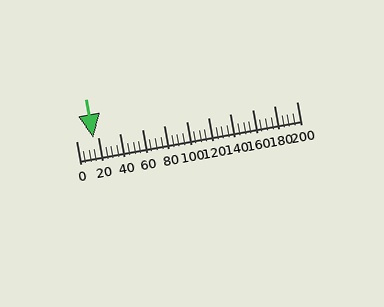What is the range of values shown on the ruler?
The ruler shows values from 0 to 200.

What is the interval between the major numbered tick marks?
The major tick marks are spaced 20 units apart.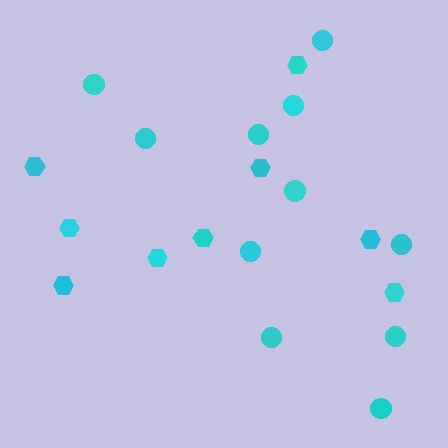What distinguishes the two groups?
There are 2 groups: one group of hexagons (9) and one group of circles (11).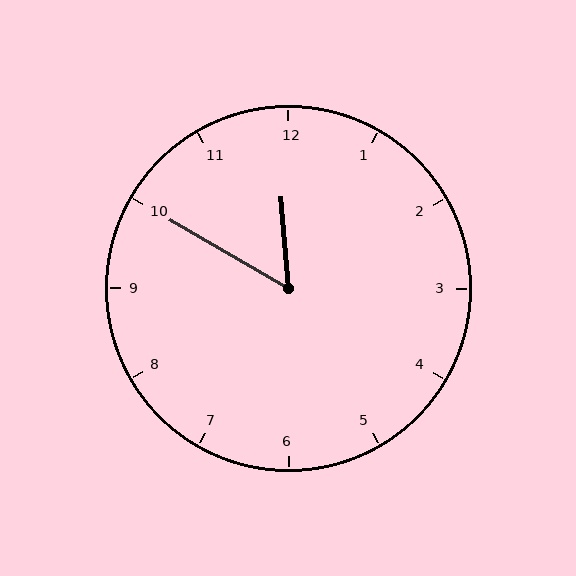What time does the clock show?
11:50.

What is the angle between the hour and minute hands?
Approximately 55 degrees.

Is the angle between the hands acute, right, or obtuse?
It is acute.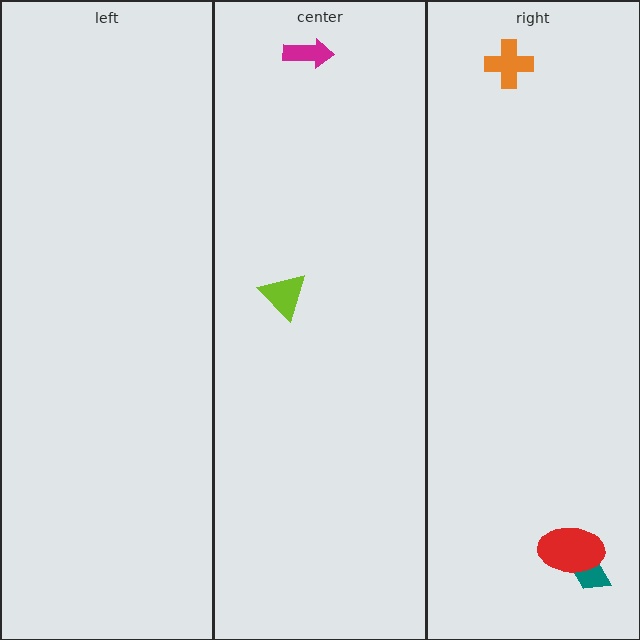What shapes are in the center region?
The magenta arrow, the lime triangle.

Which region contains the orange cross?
The right region.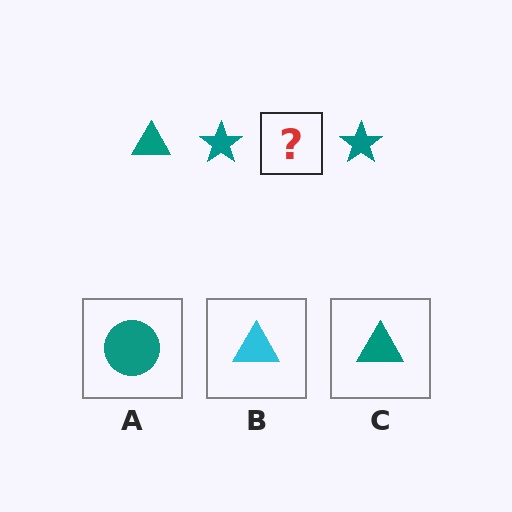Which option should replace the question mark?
Option C.